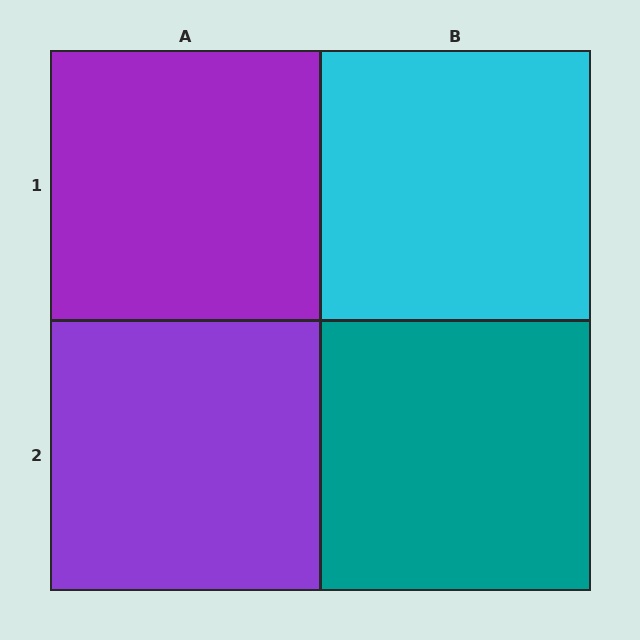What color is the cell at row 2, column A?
Purple.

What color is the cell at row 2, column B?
Teal.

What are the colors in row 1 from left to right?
Purple, cyan.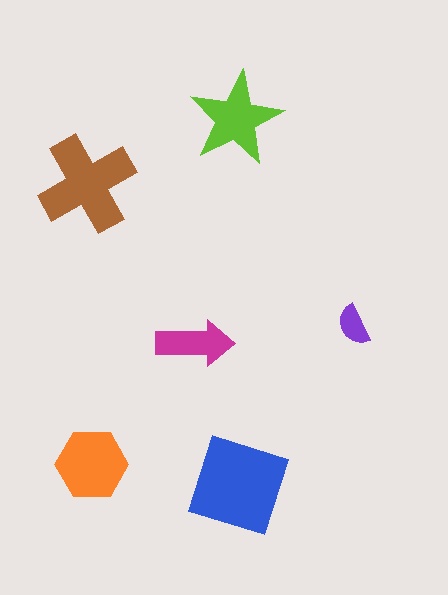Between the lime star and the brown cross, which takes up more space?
The brown cross.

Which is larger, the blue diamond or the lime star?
The blue diamond.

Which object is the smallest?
The purple semicircle.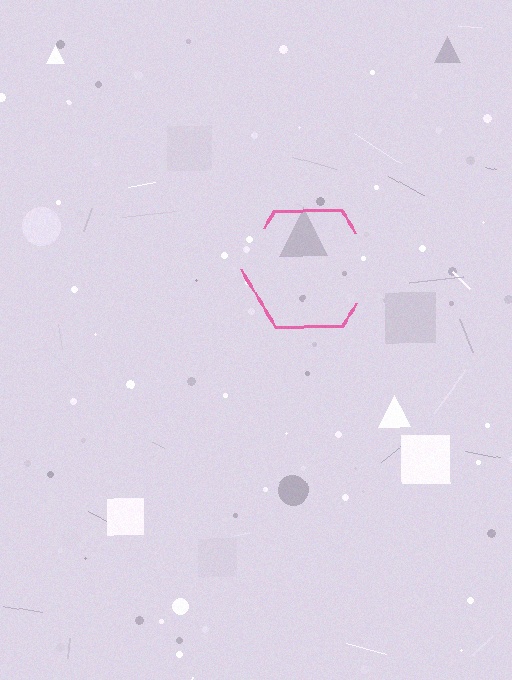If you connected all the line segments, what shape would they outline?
They would outline a hexagon.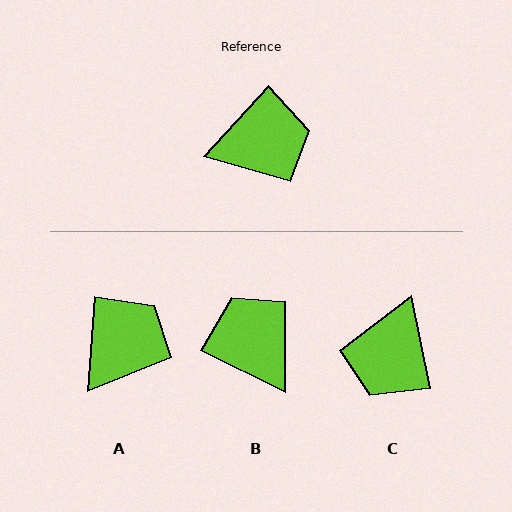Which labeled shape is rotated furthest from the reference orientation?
C, about 127 degrees away.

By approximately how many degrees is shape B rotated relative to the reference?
Approximately 106 degrees counter-clockwise.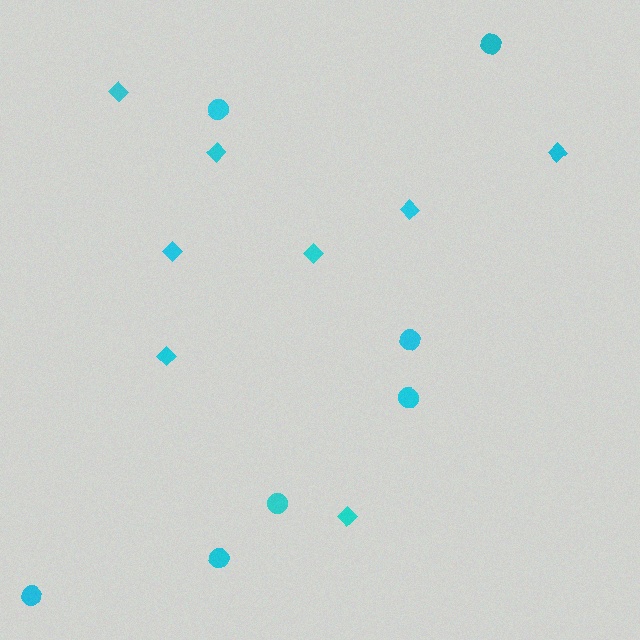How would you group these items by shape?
There are 2 groups: one group of diamonds (8) and one group of circles (7).